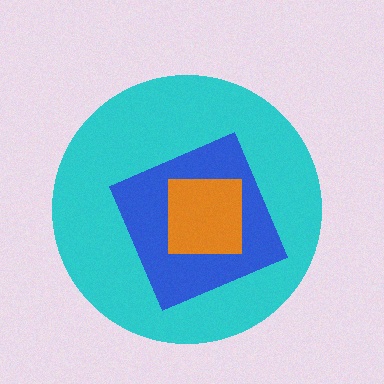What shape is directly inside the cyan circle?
The blue diamond.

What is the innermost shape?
The orange square.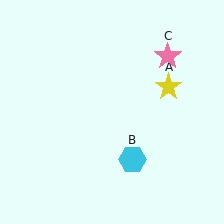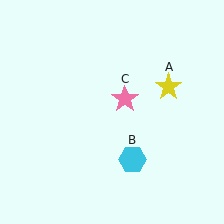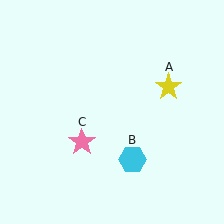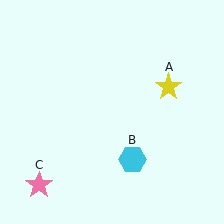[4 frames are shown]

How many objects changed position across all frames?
1 object changed position: pink star (object C).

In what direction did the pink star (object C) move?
The pink star (object C) moved down and to the left.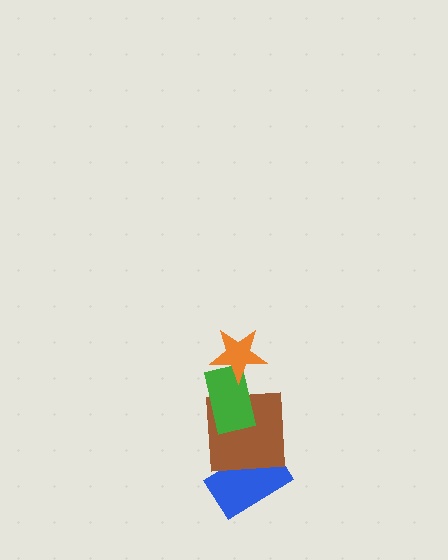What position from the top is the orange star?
The orange star is 1st from the top.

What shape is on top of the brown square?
The green rectangle is on top of the brown square.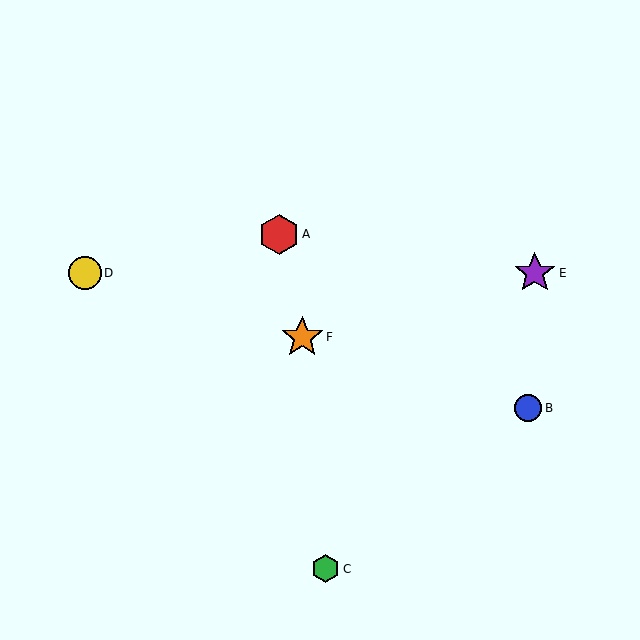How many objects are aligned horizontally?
2 objects (D, E) are aligned horizontally.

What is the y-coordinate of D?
Object D is at y≈273.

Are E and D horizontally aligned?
Yes, both are at y≈273.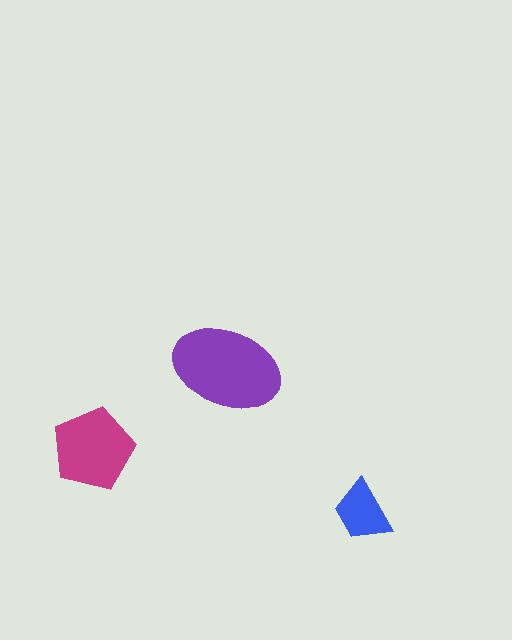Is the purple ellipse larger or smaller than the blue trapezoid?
Larger.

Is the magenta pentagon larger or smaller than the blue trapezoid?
Larger.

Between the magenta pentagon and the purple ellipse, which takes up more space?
The purple ellipse.